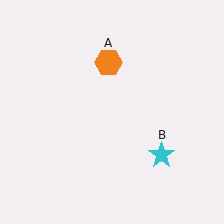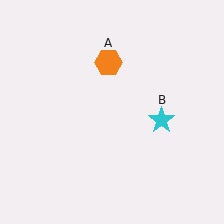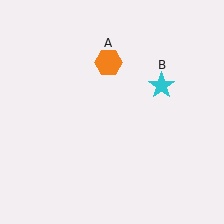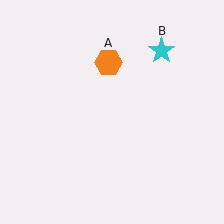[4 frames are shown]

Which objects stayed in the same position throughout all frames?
Orange hexagon (object A) remained stationary.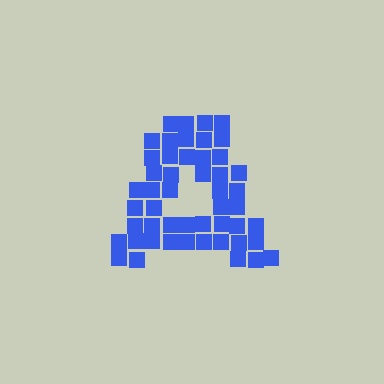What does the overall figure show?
The overall figure shows the letter A.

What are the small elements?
The small elements are squares.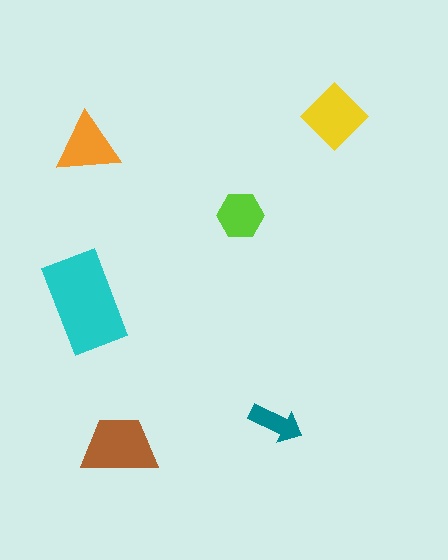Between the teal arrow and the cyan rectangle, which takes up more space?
The cyan rectangle.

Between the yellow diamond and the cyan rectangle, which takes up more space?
The cyan rectangle.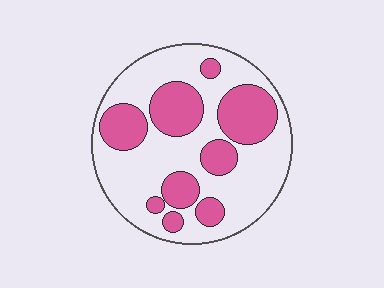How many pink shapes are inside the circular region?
9.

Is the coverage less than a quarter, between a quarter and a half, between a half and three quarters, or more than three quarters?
Between a quarter and a half.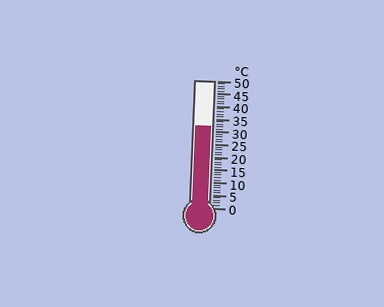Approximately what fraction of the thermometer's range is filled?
The thermometer is filled to approximately 65% of its range.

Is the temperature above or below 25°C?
The temperature is above 25°C.